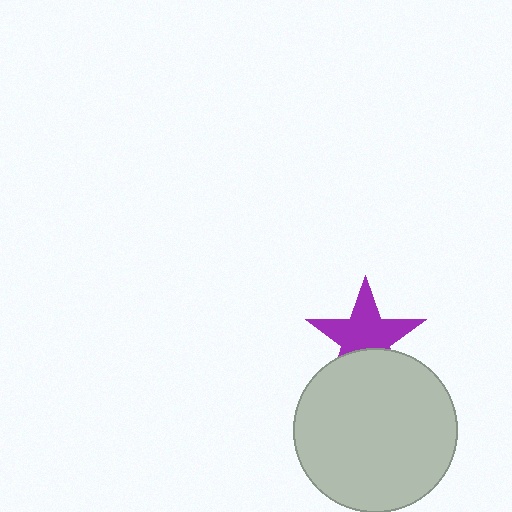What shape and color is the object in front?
The object in front is a light gray circle.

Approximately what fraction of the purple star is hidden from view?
Roughly 34% of the purple star is hidden behind the light gray circle.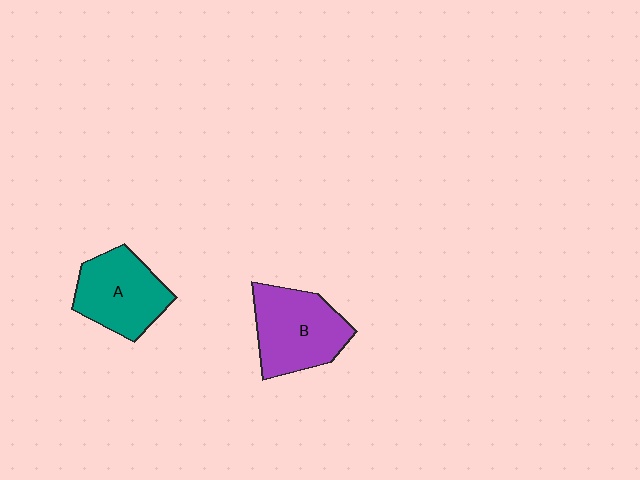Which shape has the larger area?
Shape B (purple).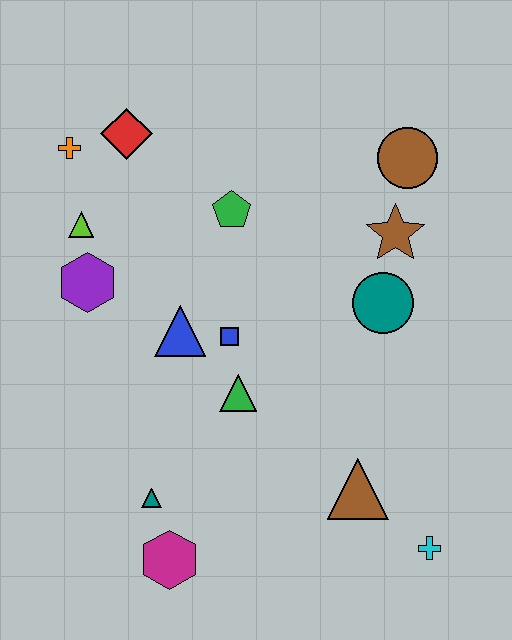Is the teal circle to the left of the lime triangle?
No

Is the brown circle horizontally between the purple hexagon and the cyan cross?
Yes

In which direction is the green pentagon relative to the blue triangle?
The green pentagon is above the blue triangle.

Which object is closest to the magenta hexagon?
The teal triangle is closest to the magenta hexagon.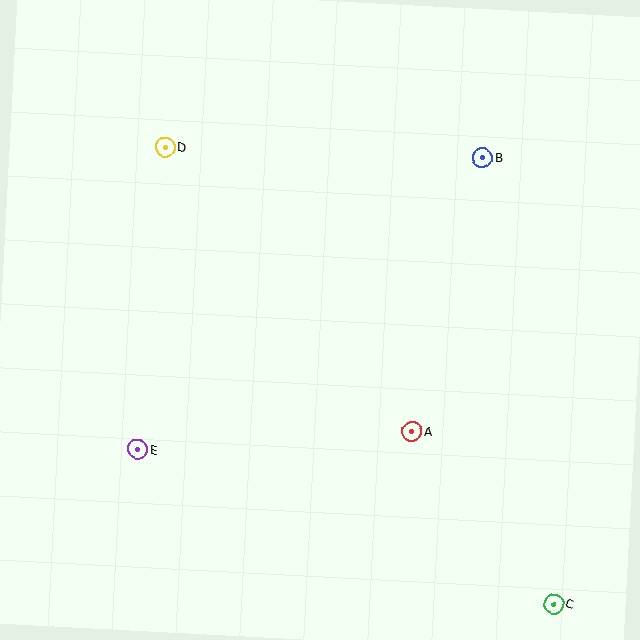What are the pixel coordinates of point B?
Point B is at (483, 157).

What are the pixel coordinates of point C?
Point C is at (554, 604).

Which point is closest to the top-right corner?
Point B is closest to the top-right corner.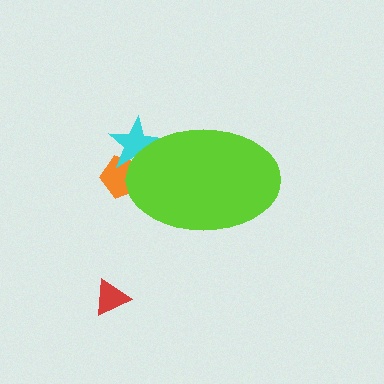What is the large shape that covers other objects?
A lime ellipse.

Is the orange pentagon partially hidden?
Yes, the orange pentagon is partially hidden behind the lime ellipse.